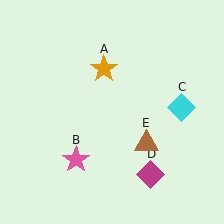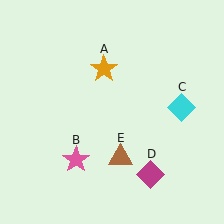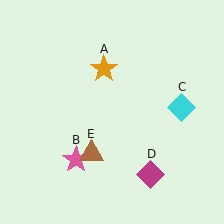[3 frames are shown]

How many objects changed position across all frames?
1 object changed position: brown triangle (object E).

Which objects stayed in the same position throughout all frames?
Orange star (object A) and pink star (object B) and cyan diamond (object C) and magenta diamond (object D) remained stationary.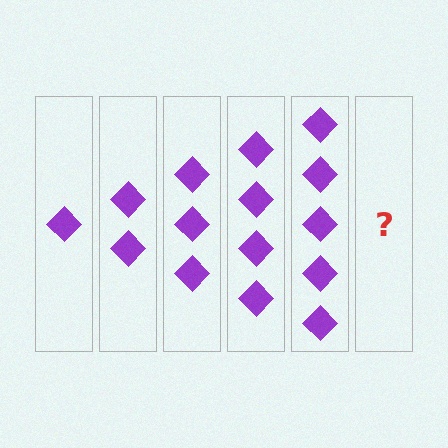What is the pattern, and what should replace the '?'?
The pattern is that each step adds one more diamond. The '?' should be 6 diamonds.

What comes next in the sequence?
The next element should be 6 diamonds.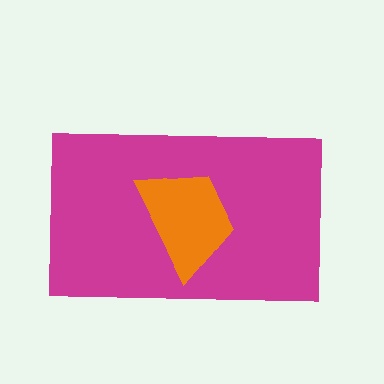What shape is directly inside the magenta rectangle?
The orange trapezoid.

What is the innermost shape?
The orange trapezoid.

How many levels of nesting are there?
2.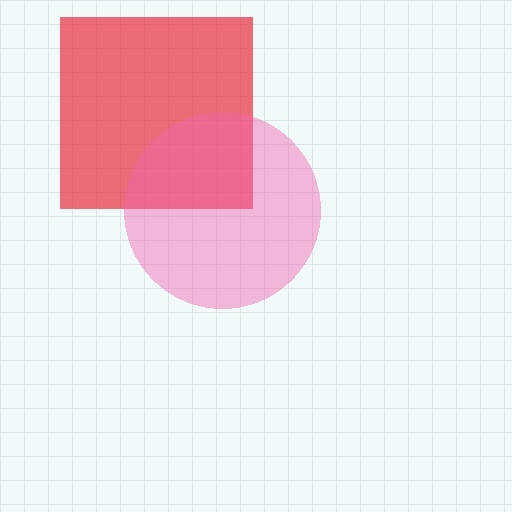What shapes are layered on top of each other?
The layered shapes are: a red square, a pink circle.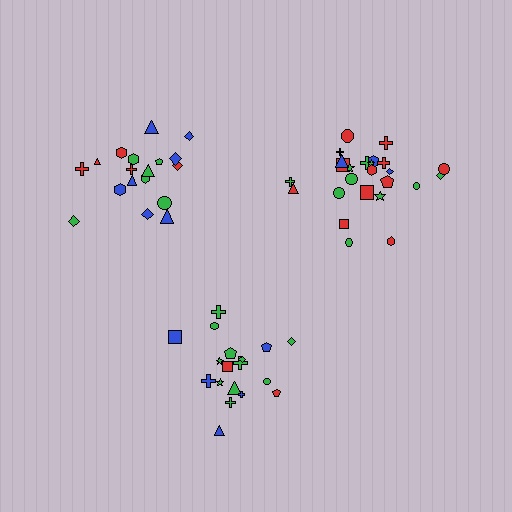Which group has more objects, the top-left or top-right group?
The top-right group.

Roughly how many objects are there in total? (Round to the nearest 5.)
Roughly 60 objects in total.